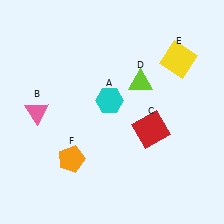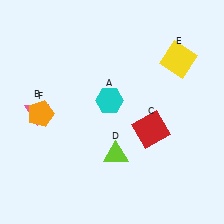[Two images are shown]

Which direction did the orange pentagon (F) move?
The orange pentagon (F) moved up.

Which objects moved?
The objects that moved are: the lime triangle (D), the orange pentagon (F).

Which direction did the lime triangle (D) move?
The lime triangle (D) moved down.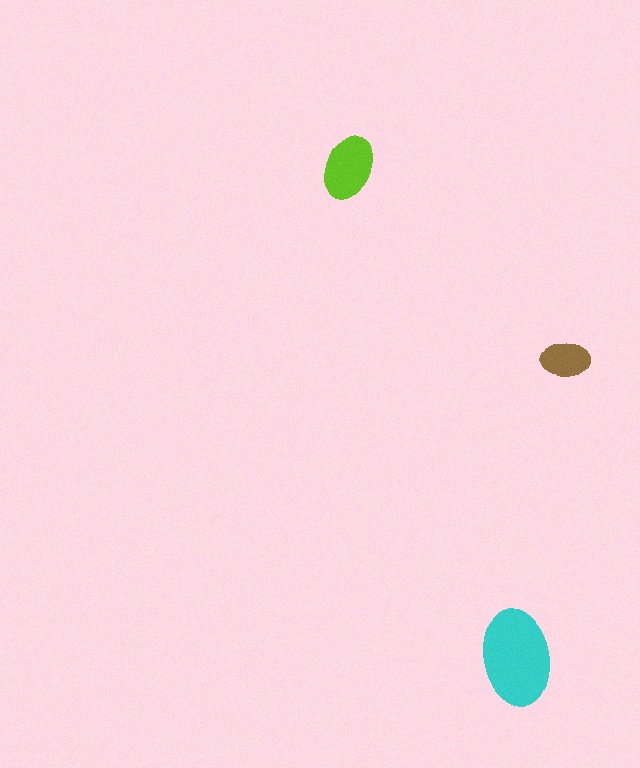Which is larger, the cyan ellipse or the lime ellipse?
The cyan one.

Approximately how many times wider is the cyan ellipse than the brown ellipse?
About 2 times wider.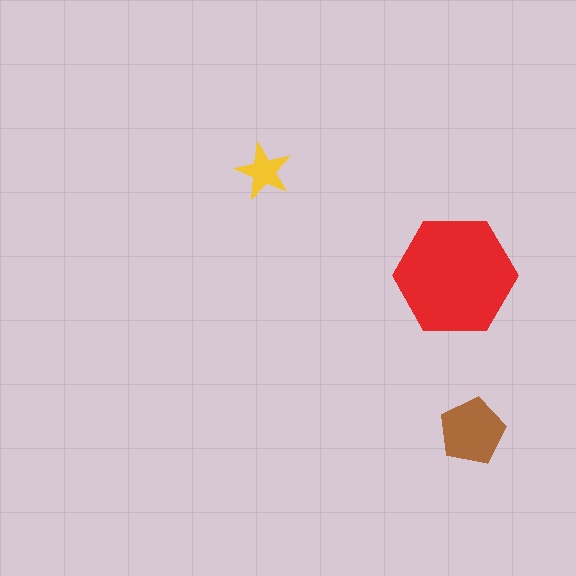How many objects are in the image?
There are 3 objects in the image.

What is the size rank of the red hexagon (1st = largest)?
1st.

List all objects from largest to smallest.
The red hexagon, the brown pentagon, the yellow star.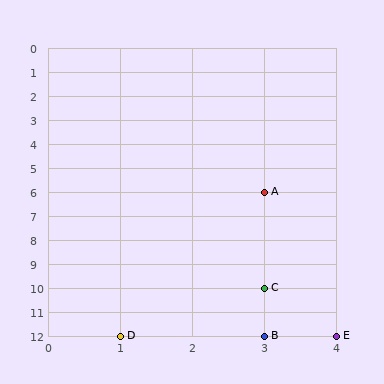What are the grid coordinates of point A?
Point A is at grid coordinates (3, 6).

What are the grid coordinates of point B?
Point B is at grid coordinates (3, 12).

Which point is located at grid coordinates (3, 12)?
Point B is at (3, 12).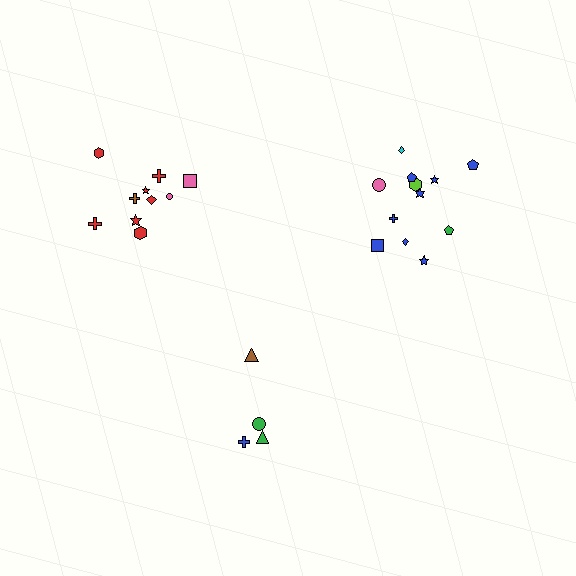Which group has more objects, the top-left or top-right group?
The top-right group.